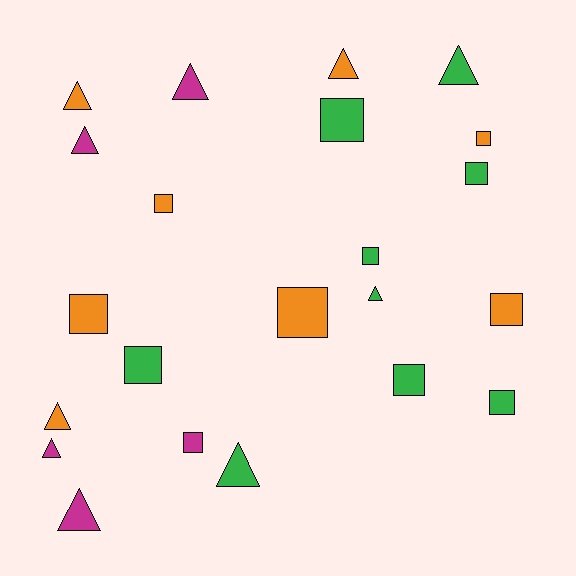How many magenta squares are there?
There is 1 magenta square.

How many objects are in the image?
There are 22 objects.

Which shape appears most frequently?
Square, with 12 objects.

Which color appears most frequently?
Green, with 9 objects.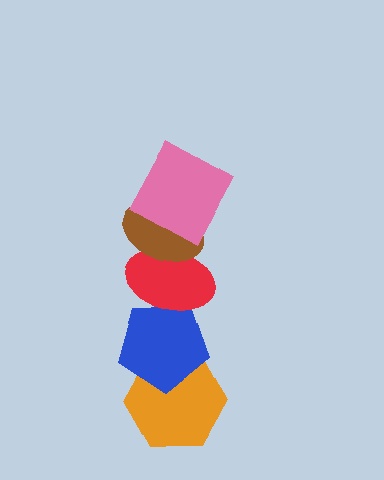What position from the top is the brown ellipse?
The brown ellipse is 2nd from the top.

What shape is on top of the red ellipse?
The brown ellipse is on top of the red ellipse.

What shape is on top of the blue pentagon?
The red ellipse is on top of the blue pentagon.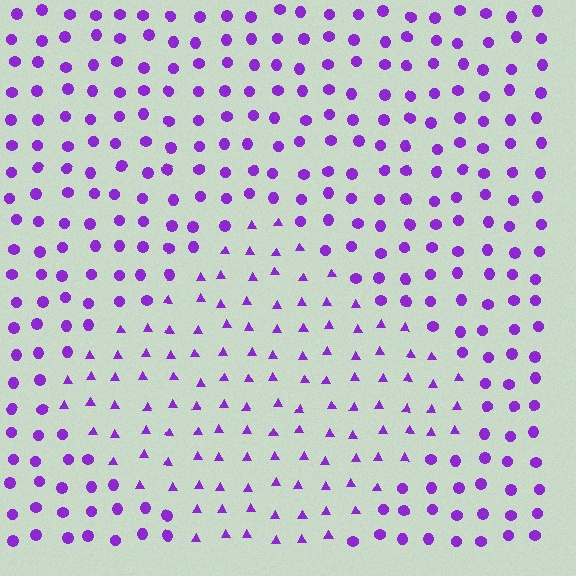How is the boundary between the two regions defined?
The boundary is defined by a change in element shape: triangles inside vs. circles outside. All elements share the same color and spacing.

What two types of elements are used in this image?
The image uses triangles inside the diamond region and circles outside it.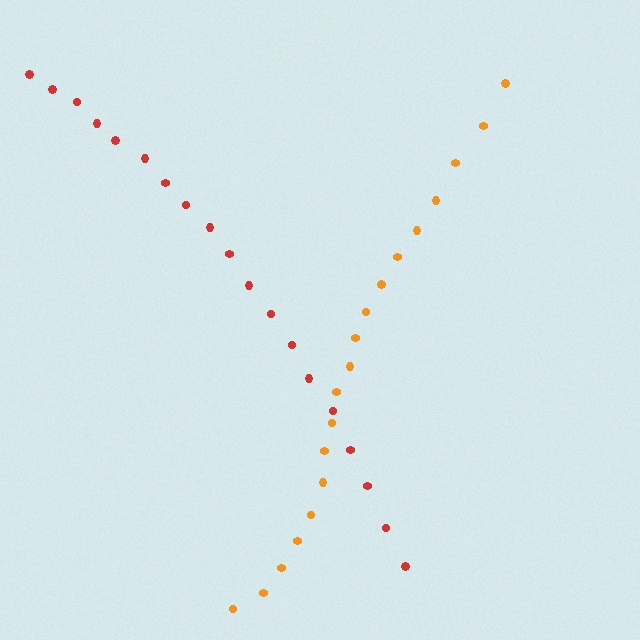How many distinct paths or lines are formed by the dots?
There are 2 distinct paths.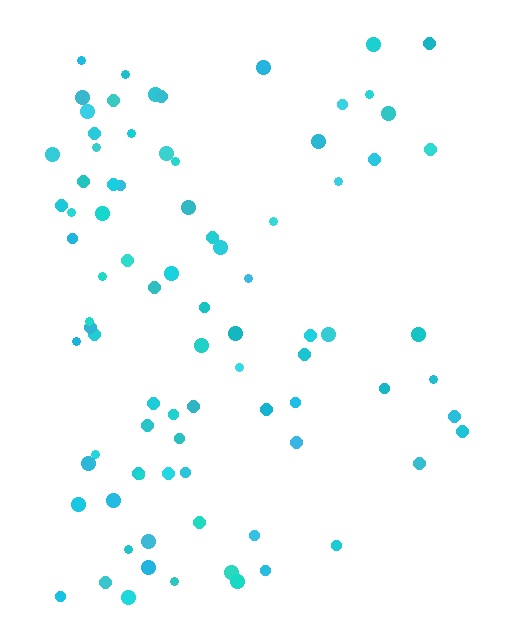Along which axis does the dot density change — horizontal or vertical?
Horizontal.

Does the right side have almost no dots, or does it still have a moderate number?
Still a moderate number, just noticeably fewer than the left.